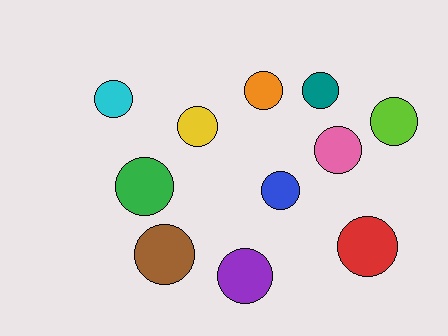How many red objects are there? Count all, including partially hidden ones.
There is 1 red object.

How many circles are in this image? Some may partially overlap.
There are 11 circles.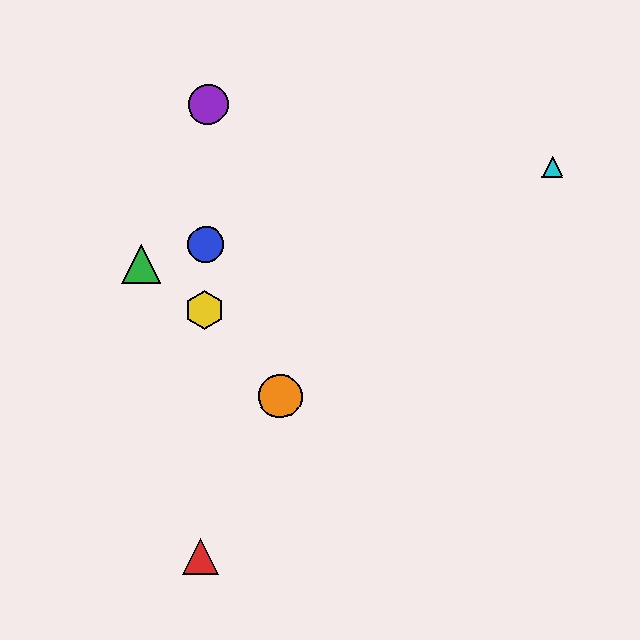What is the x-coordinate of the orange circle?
The orange circle is at x≈280.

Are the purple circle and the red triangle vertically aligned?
Yes, both are at x≈208.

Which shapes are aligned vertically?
The red triangle, the blue circle, the yellow hexagon, the purple circle are aligned vertically.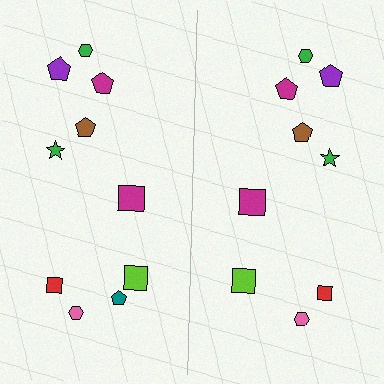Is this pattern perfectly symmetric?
No, the pattern is not perfectly symmetric. A teal pentagon is missing from the right side.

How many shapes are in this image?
There are 19 shapes in this image.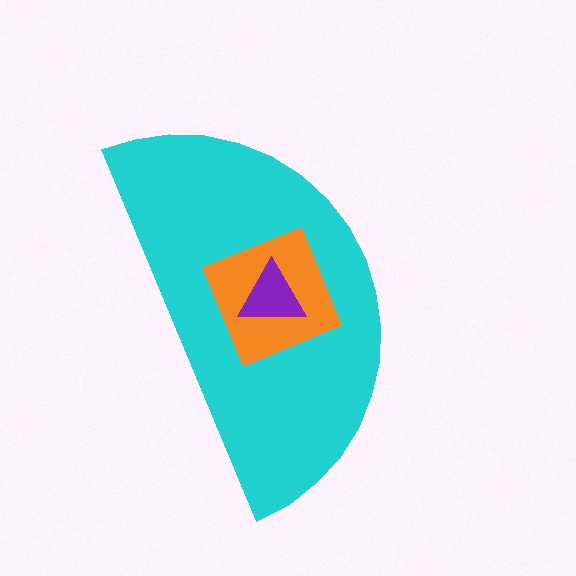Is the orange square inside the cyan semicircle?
Yes.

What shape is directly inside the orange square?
The purple triangle.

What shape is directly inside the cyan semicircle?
The orange square.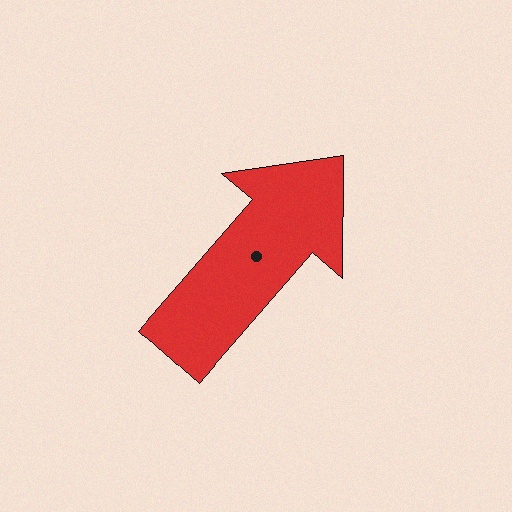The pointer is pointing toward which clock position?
Roughly 1 o'clock.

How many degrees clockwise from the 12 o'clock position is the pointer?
Approximately 41 degrees.